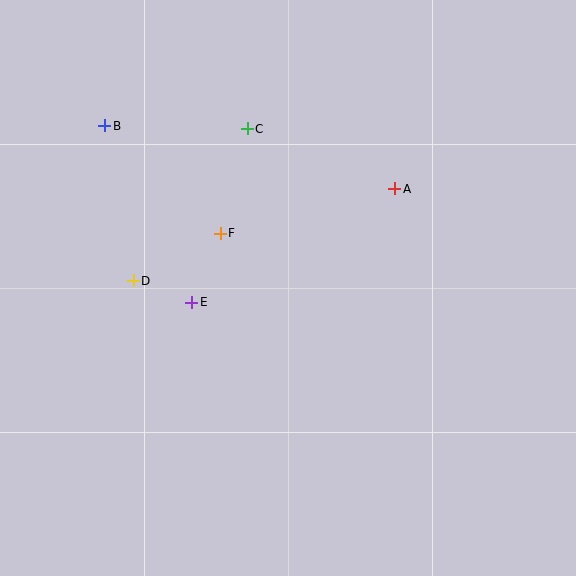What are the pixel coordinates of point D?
Point D is at (133, 281).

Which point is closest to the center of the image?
Point F at (220, 233) is closest to the center.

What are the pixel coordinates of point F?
Point F is at (220, 233).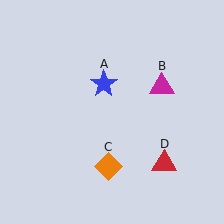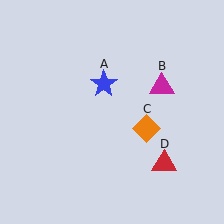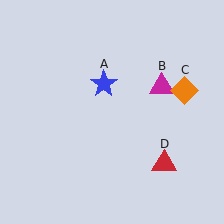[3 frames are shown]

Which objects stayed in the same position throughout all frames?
Blue star (object A) and magenta triangle (object B) and red triangle (object D) remained stationary.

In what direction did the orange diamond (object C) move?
The orange diamond (object C) moved up and to the right.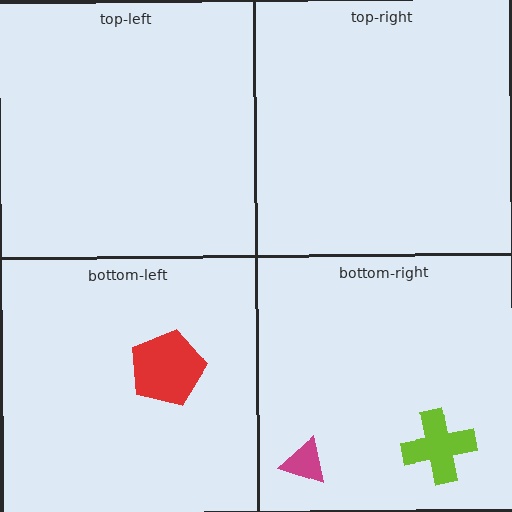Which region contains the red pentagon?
The bottom-left region.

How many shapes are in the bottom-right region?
2.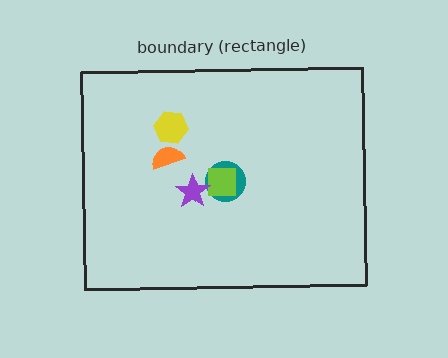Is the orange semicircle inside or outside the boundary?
Inside.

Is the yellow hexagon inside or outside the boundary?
Inside.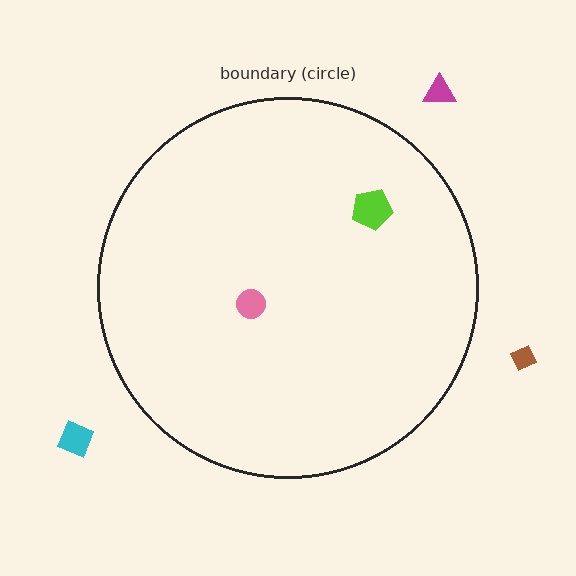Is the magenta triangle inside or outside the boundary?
Outside.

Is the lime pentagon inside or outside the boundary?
Inside.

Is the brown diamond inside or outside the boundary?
Outside.